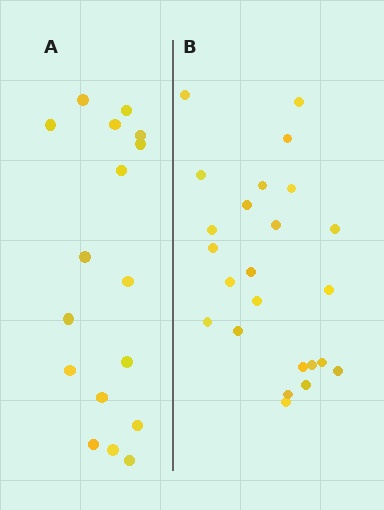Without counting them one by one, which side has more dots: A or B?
Region B (the right region) has more dots.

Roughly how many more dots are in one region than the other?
Region B has roughly 8 or so more dots than region A.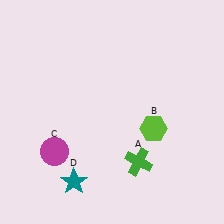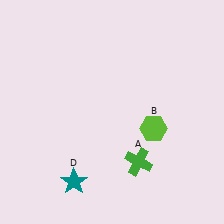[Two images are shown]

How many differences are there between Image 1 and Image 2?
There is 1 difference between the two images.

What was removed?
The magenta circle (C) was removed in Image 2.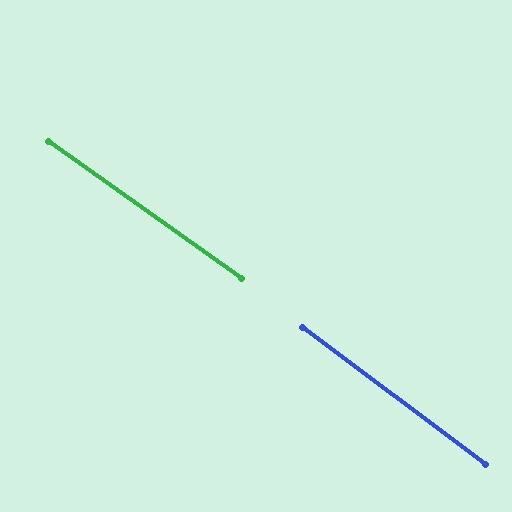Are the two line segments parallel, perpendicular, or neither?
Parallel — their directions differ by only 1.5°.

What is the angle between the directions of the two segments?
Approximately 2 degrees.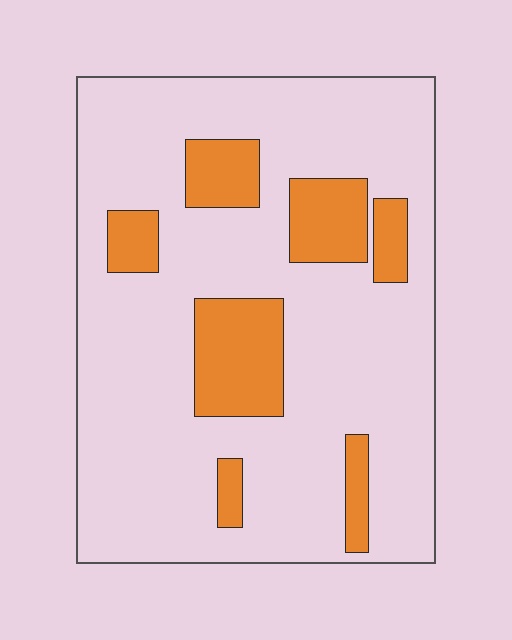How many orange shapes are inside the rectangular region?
7.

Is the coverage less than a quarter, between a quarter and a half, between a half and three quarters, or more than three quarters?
Less than a quarter.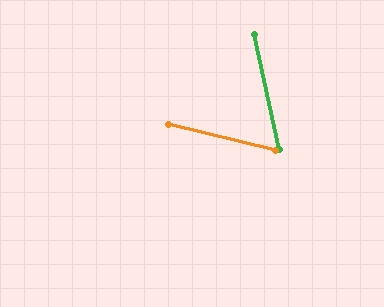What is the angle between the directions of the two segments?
Approximately 64 degrees.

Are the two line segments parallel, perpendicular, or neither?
Neither parallel nor perpendicular — they differ by about 64°.